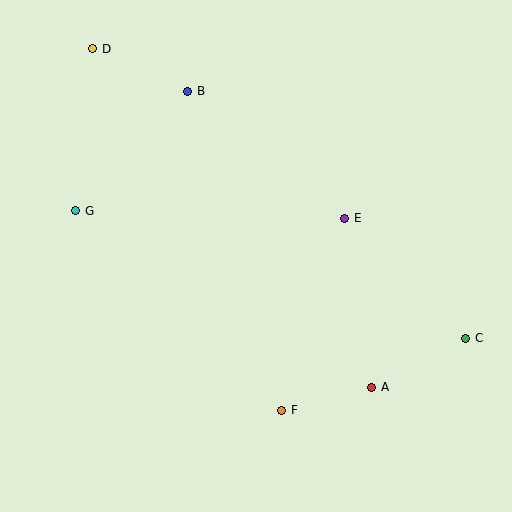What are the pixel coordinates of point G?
Point G is at (76, 211).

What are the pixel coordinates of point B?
Point B is at (188, 91).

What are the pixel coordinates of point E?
Point E is at (345, 218).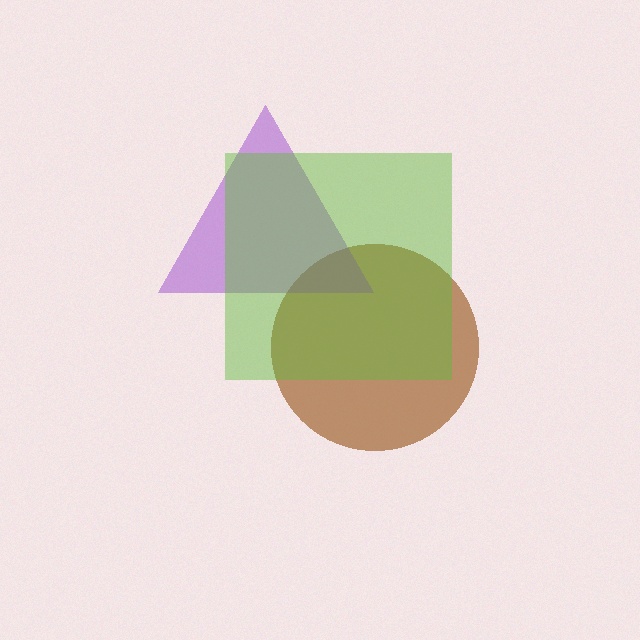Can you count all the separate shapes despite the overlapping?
Yes, there are 3 separate shapes.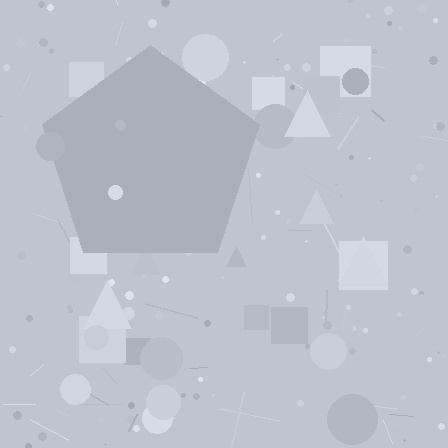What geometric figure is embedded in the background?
A pentagon is embedded in the background.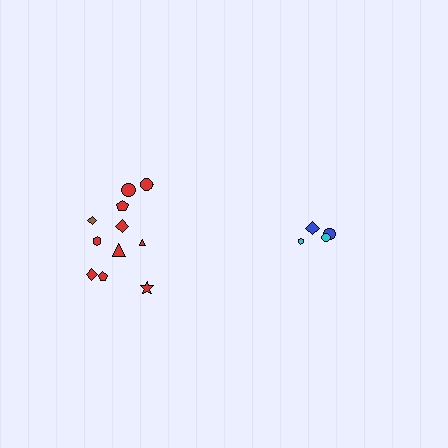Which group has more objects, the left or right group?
The left group.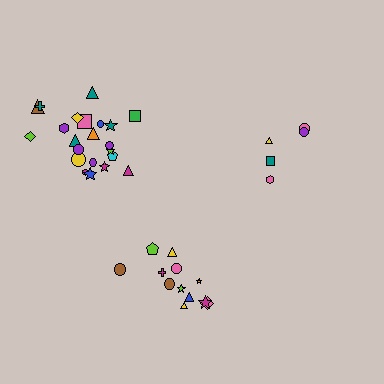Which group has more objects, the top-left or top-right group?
The top-left group.